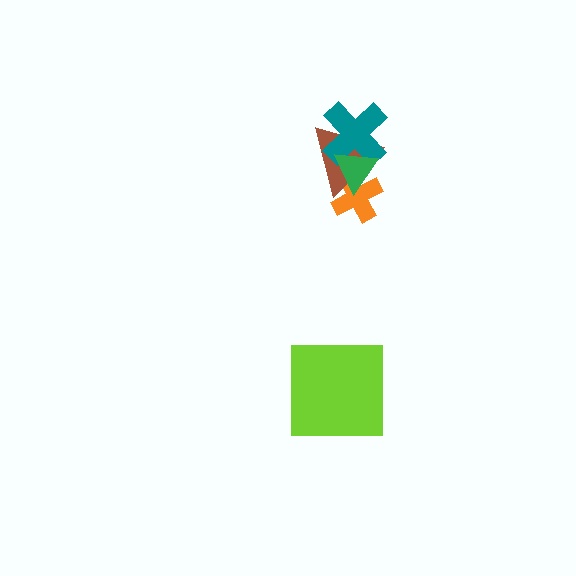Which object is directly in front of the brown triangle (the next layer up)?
The teal cross is directly in front of the brown triangle.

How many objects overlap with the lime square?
0 objects overlap with the lime square.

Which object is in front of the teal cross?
The green triangle is in front of the teal cross.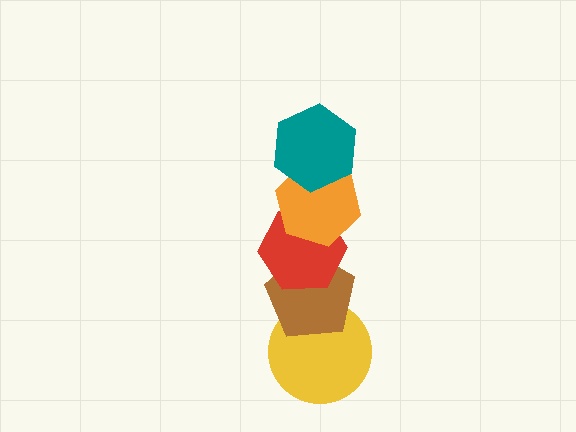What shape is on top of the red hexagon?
The orange hexagon is on top of the red hexagon.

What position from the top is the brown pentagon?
The brown pentagon is 4th from the top.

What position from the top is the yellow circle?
The yellow circle is 5th from the top.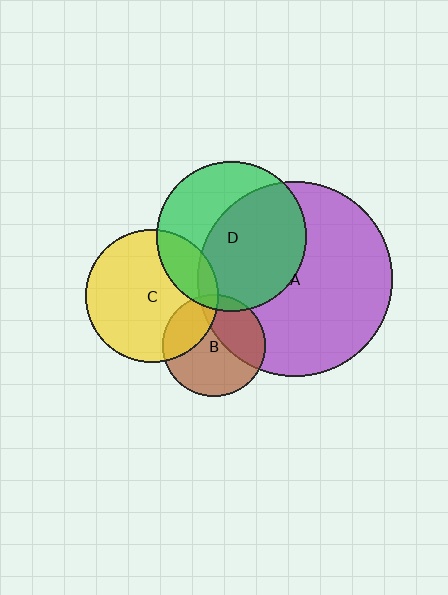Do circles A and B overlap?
Yes.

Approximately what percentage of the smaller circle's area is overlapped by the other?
Approximately 35%.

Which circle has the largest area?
Circle A (purple).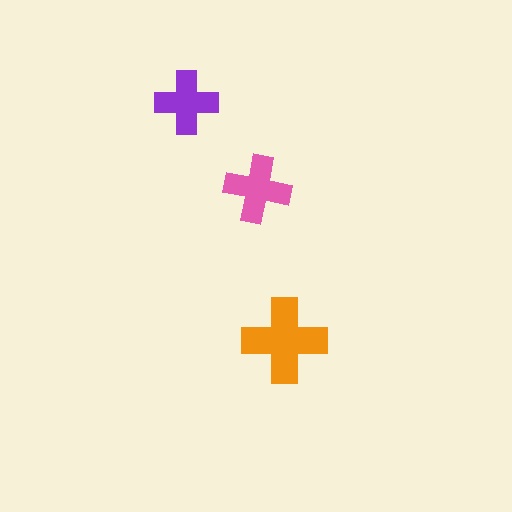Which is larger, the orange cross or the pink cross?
The orange one.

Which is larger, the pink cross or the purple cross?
The pink one.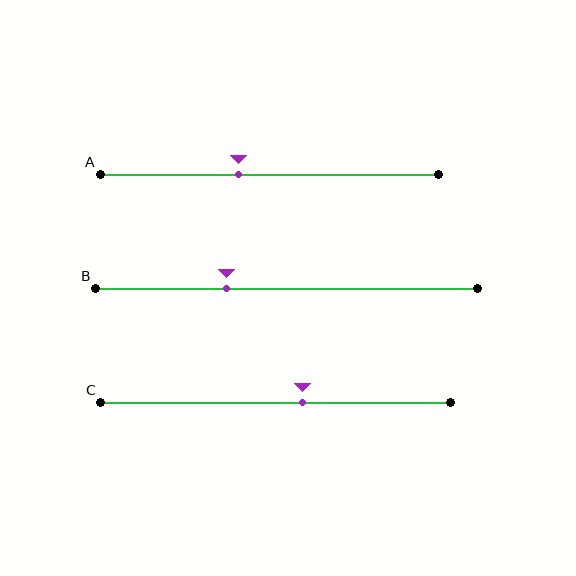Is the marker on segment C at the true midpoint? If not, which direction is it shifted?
No, the marker on segment C is shifted to the right by about 8% of the segment length.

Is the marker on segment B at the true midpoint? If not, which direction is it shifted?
No, the marker on segment B is shifted to the left by about 16% of the segment length.